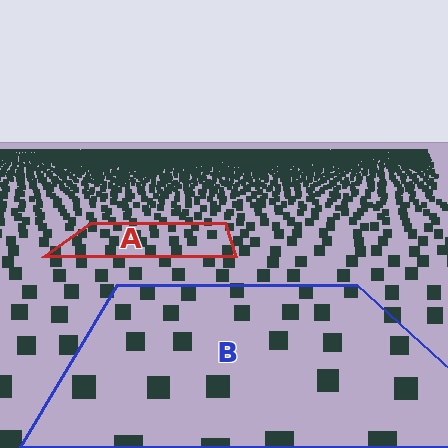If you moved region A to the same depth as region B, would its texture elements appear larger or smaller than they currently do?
They would appear larger. At a closer depth, the same texture elements are projected at a bigger on-screen size.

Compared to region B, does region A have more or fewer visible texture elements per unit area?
Region A has more texture elements per unit area — they are packed more densely because it is farther away.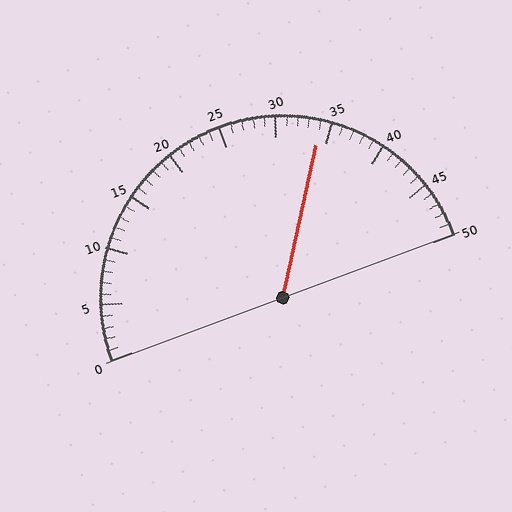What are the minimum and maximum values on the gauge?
The gauge ranges from 0 to 50.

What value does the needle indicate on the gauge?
The needle indicates approximately 34.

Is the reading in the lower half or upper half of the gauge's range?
The reading is in the upper half of the range (0 to 50).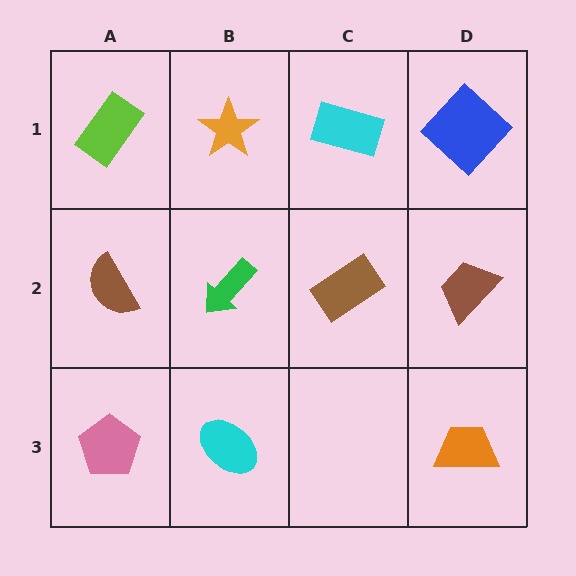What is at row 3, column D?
An orange trapezoid.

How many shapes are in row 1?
4 shapes.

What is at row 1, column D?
A blue diamond.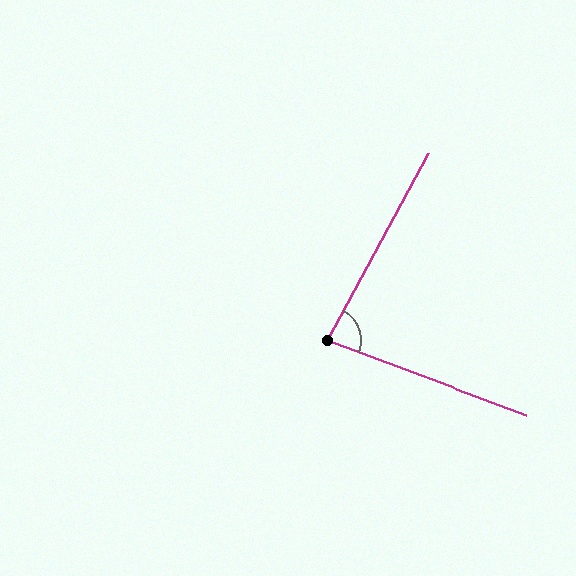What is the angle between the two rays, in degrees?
Approximately 82 degrees.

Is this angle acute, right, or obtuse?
It is acute.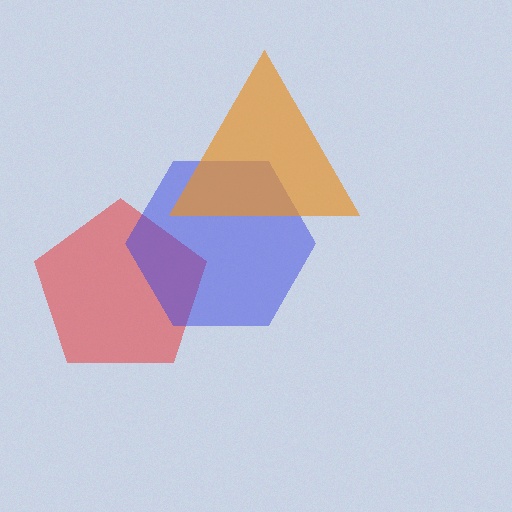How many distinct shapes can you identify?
There are 3 distinct shapes: a red pentagon, a blue hexagon, an orange triangle.